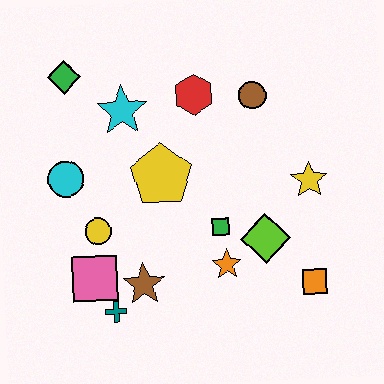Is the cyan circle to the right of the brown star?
No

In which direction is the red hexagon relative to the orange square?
The red hexagon is above the orange square.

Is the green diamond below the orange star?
No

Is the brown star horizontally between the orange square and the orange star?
No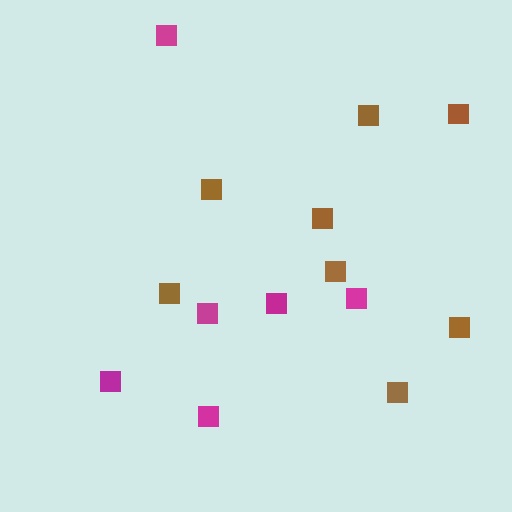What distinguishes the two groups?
There are 2 groups: one group of brown squares (8) and one group of magenta squares (6).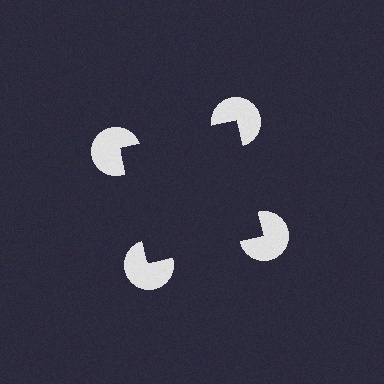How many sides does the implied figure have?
4 sides.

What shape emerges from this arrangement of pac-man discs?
An illusory square — its edges are inferred from the aligned wedge cuts in the pac-man discs, not physically drawn.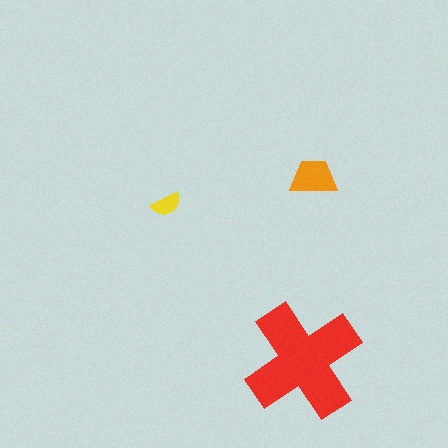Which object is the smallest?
The yellow semicircle.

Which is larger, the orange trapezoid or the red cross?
The red cross.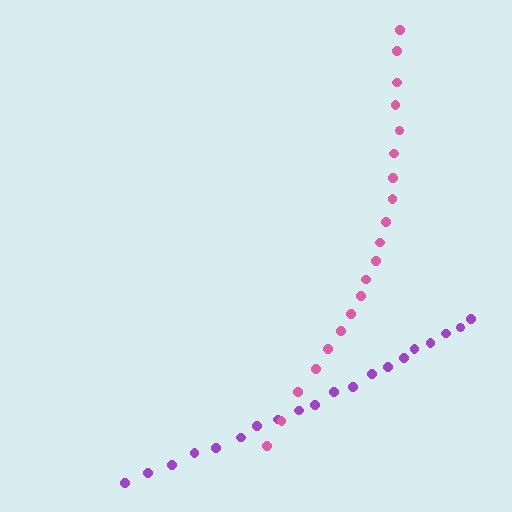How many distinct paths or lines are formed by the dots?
There are 2 distinct paths.